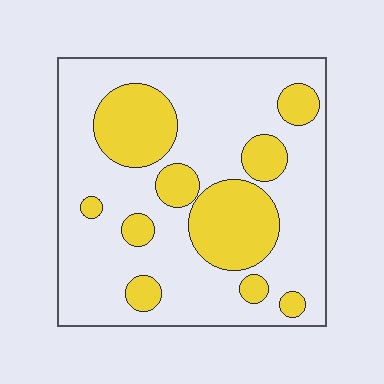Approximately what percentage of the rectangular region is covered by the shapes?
Approximately 30%.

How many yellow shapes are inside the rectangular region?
10.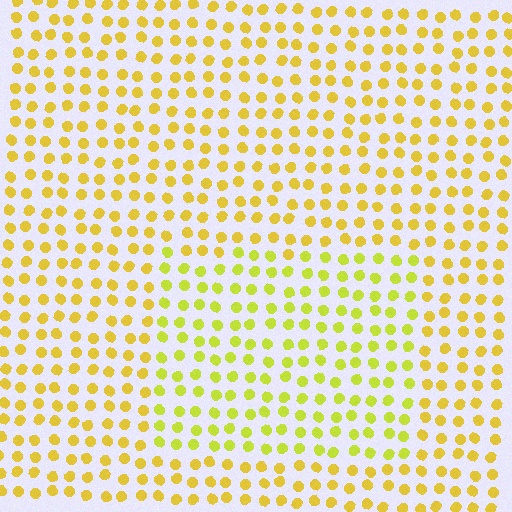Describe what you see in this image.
The image is filled with small yellow elements in a uniform arrangement. A rectangle-shaped region is visible where the elements are tinted to a slightly different hue, forming a subtle color boundary.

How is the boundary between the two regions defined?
The boundary is defined purely by a slight shift in hue (about 22 degrees). Spacing, size, and orientation are identical on both sides.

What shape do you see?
I see a rectangle.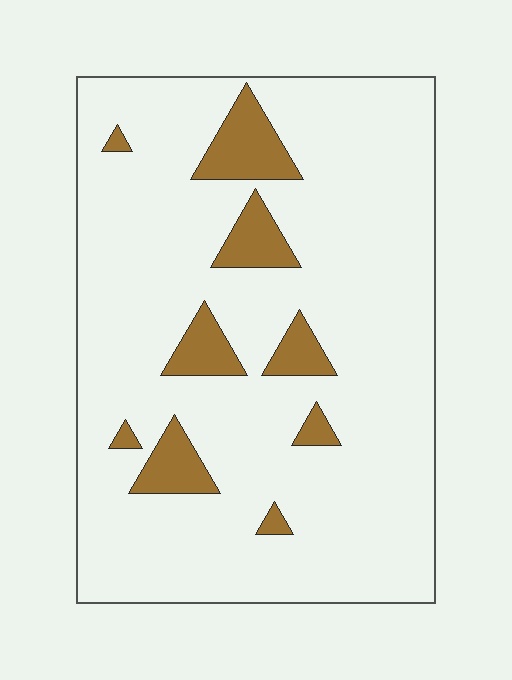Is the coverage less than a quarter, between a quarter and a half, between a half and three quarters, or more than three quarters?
Less than a quarter.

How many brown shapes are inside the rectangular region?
9.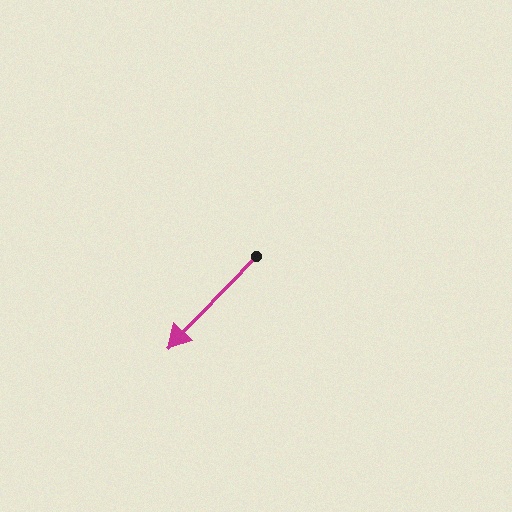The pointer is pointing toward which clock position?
Roughly 7 o'clock.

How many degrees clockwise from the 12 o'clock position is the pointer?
Approximately 224 degrees.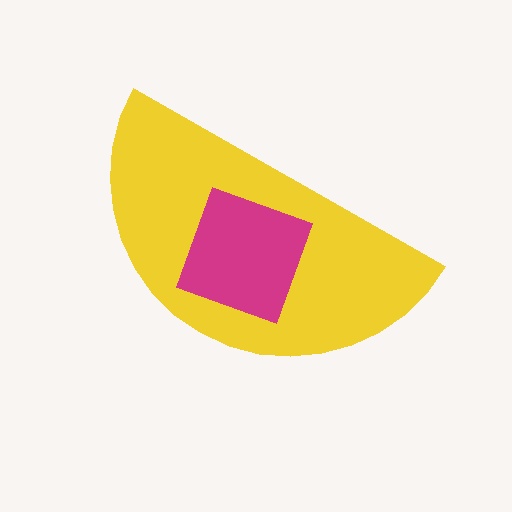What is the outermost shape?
The yellow semicircle.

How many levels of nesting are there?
2.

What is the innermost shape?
The magenta square.